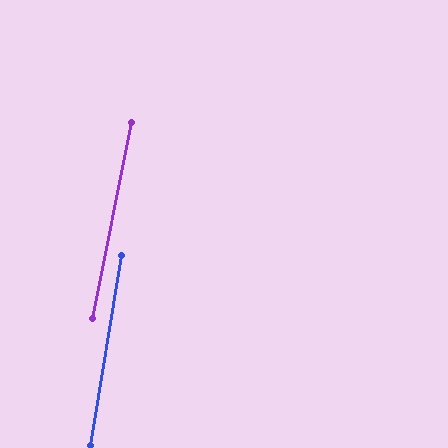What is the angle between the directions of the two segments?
Approximately 2 degrees.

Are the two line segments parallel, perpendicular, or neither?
Parallel — their directions differ by only 1.8°.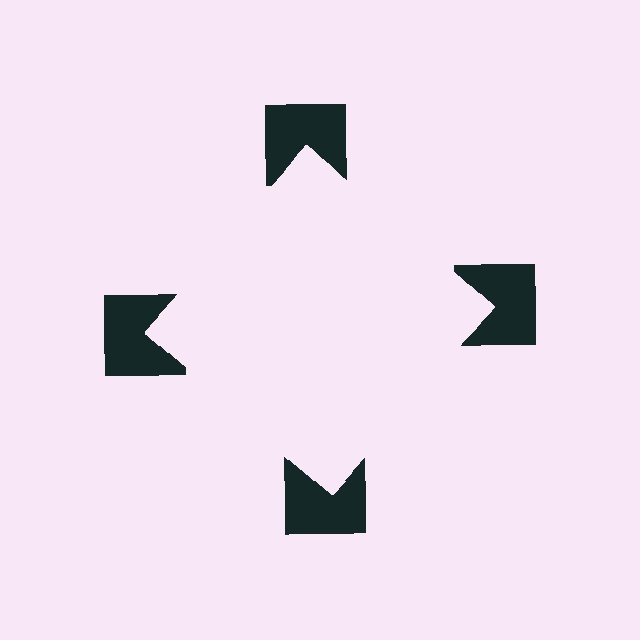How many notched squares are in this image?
There are 4 — one at each vertex of the illusory square.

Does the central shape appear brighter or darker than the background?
It typically appears slightly brighter than the background, even though no actual brightness change is drawn.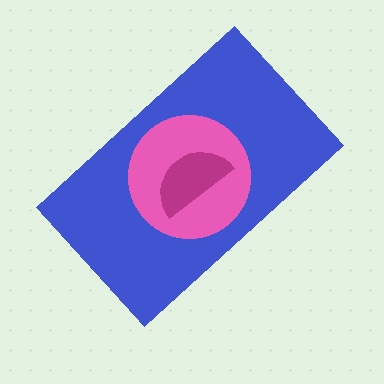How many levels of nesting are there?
3.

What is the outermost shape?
The blue rectangle.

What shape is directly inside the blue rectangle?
The pink circle.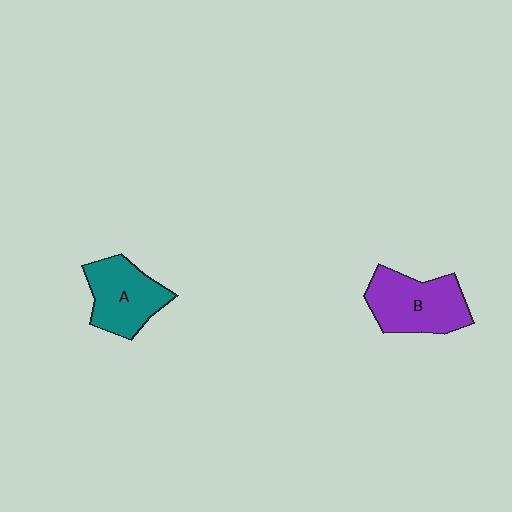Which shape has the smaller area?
Shape A (teal).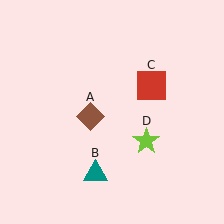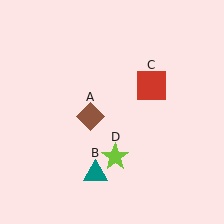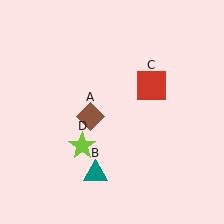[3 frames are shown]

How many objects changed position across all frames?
1 object changed position: lime star (object D).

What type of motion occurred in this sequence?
The lime star (object D) rotated clockwise around the center of the scene.